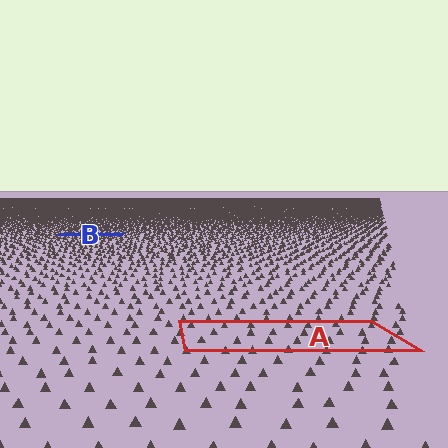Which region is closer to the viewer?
Region A is closer. The texture elements there are larger and more spread out.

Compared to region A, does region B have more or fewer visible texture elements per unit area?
Region B has more texture elements per unit area — they are packed more densely because it is farther away.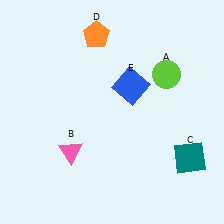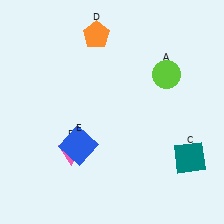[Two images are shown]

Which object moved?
The blue square (E) moved down.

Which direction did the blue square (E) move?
The blue square (E) moved down.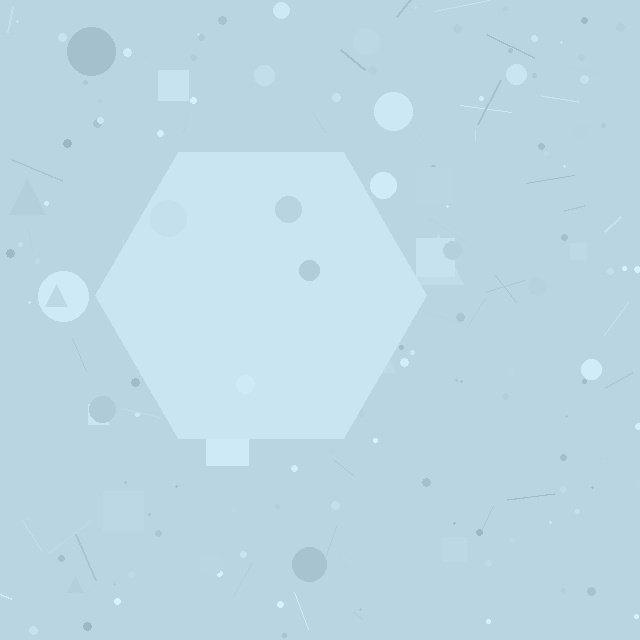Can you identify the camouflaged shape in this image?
The camouflaged shape is a hexagon.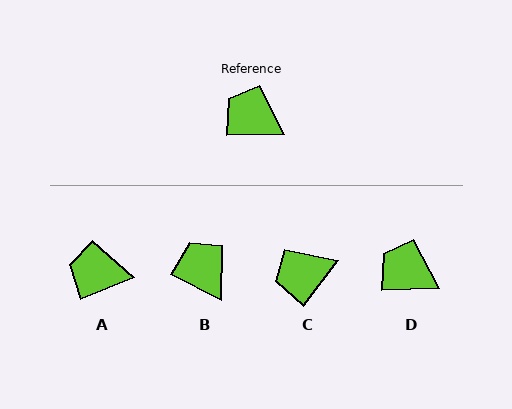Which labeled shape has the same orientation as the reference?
D.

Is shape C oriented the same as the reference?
No, it is off by about 51 degrees.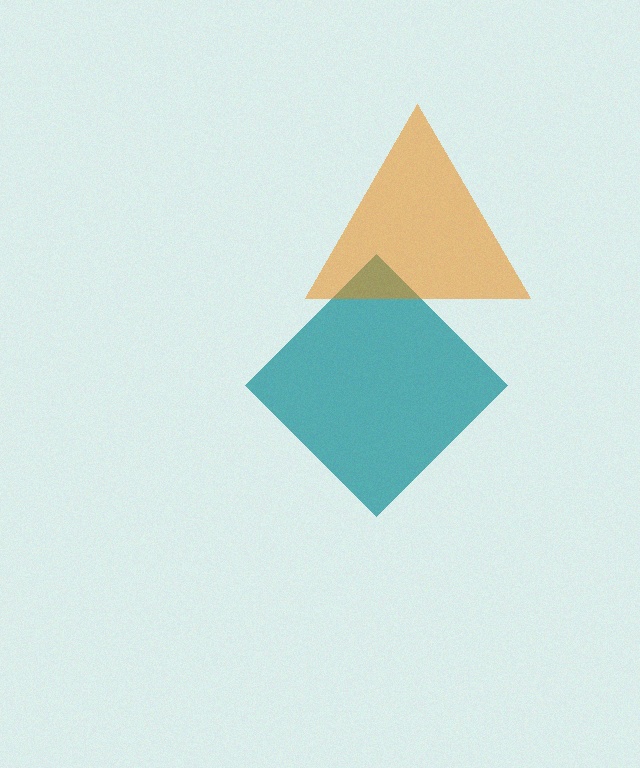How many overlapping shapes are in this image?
There are 2 overlapping shapes in the image.